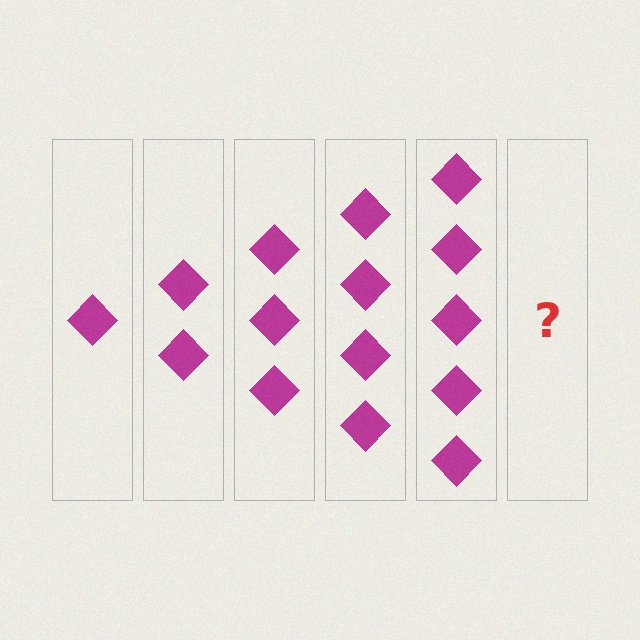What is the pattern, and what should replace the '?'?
The pattern is that each step adds one more diamond. The '?' should be 6 diamonds.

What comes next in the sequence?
The next element should be 6 diamonds.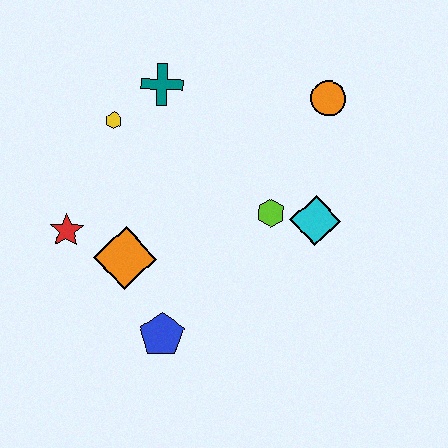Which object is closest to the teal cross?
The yellow hexagon is closest to the teal cross.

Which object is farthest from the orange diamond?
The orange circle is farthest from the orange diamond.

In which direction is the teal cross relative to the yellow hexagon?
The teal cross is to the right of the yellow hexagon.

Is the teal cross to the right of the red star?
Yes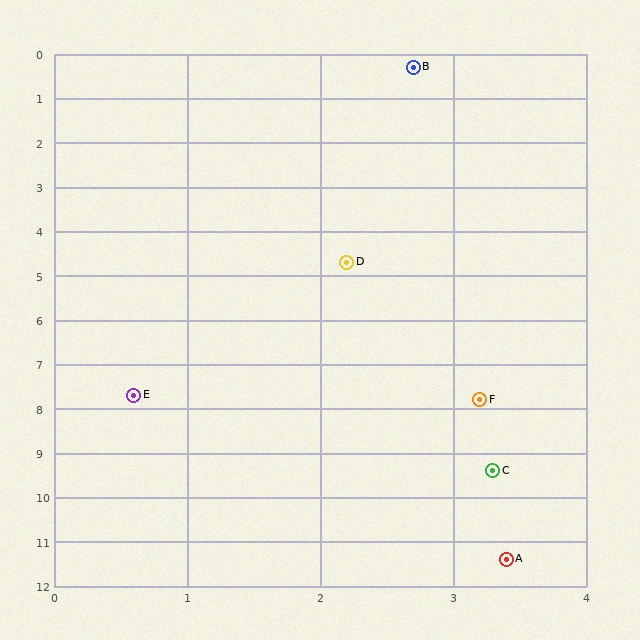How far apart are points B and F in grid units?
Points B and F are about 7.5 grid units apart.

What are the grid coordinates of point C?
Point C is at approximately (3.3, 9.4).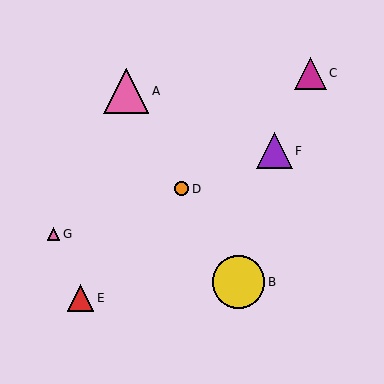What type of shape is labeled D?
Shape D is an orange circle.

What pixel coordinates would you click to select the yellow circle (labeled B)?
Click at (238, 282) to select the yellow circle B.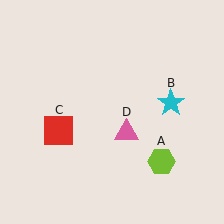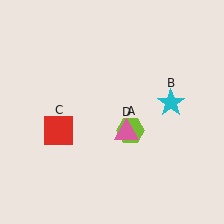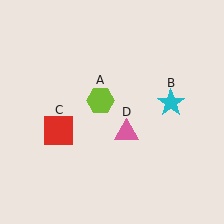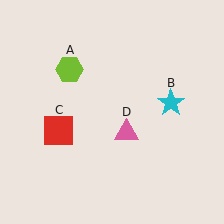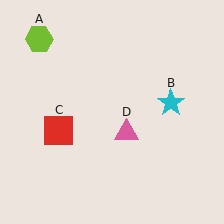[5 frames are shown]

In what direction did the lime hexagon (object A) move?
The lime hexagon (object A) moved up and to the left.